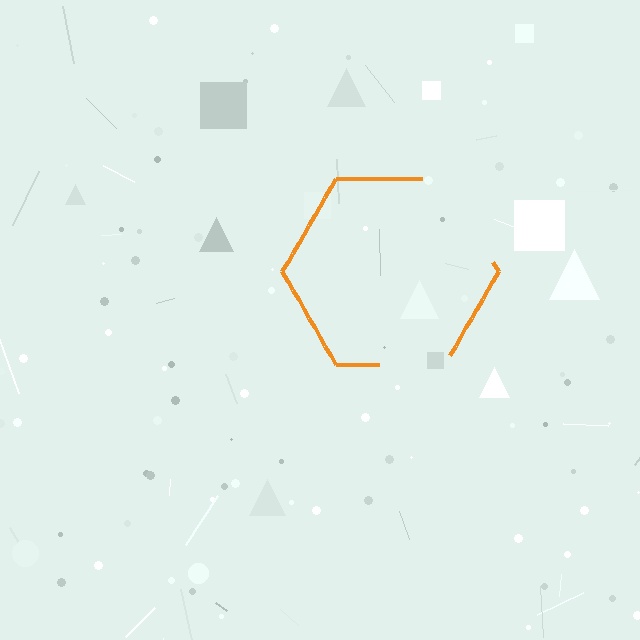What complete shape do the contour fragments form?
The contour fragments form a hexagon.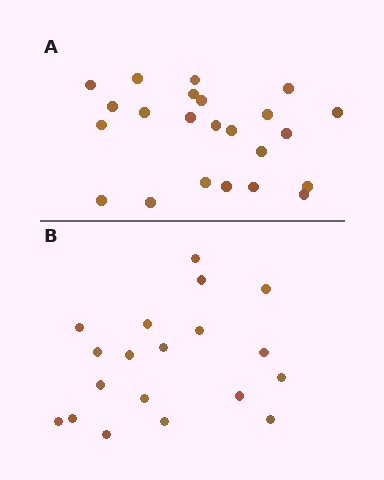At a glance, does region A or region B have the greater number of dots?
Region A (the top region) has more dots.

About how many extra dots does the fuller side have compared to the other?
Region A has about 4 more dots than region B.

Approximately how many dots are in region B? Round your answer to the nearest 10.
About 20 dots. (The exact count is 19, which rounds to 20.)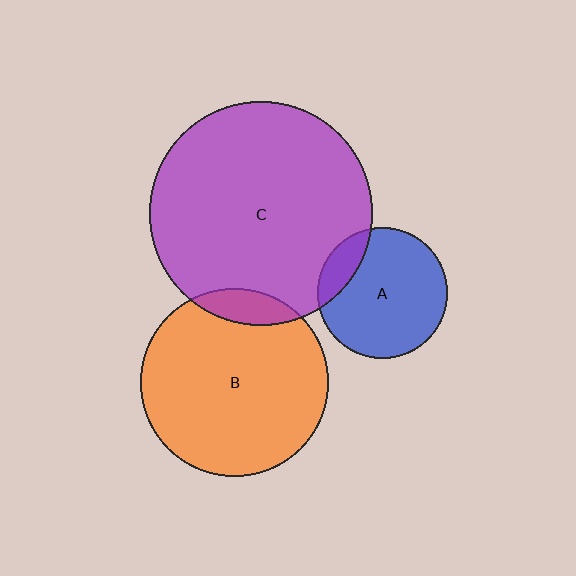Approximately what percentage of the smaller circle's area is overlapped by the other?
Approximately 10%.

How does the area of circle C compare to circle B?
Approximately 1.4 times.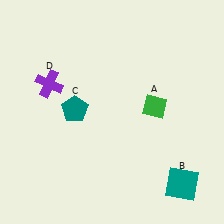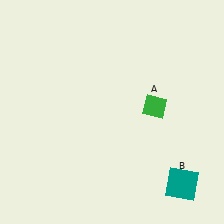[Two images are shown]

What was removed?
The purple cross (D), the teal pentagon (C) were removed in Image 2.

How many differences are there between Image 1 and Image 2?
There are 2 differences between the two images.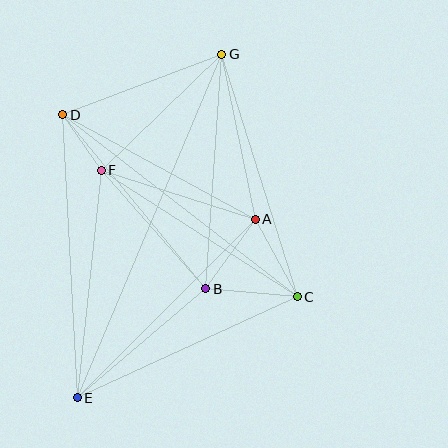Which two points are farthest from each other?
Points E and G are farthest from each other.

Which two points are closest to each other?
Points D and F are closest to each other.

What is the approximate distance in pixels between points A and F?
The distance between A and F is approximately 162 pixels.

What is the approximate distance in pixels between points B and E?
The distance between B and E is approximately 168 pixels.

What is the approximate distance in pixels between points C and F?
The distance between C and F is approximately 233 pixels.